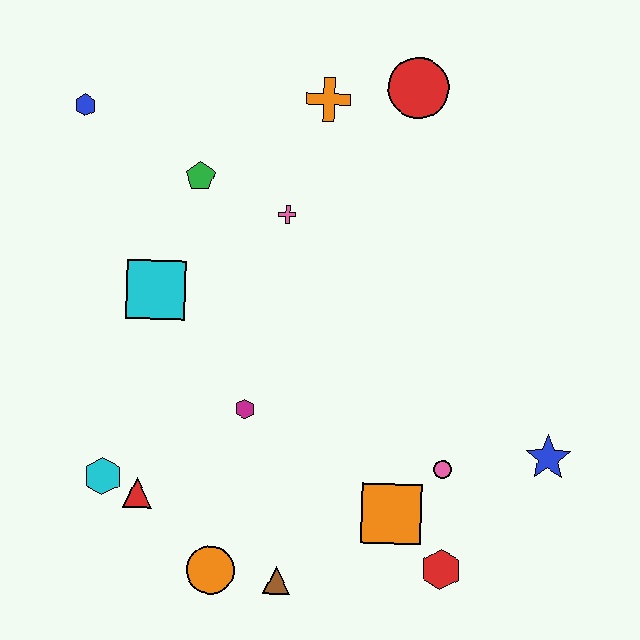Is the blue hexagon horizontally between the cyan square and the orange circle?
No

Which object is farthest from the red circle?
The orange circle is farthest from the red circle.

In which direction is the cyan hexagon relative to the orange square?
The cyan hexagon is to the left of the orange square.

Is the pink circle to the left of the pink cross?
No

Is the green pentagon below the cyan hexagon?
No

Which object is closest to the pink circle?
The orange square is closest to the pink circle.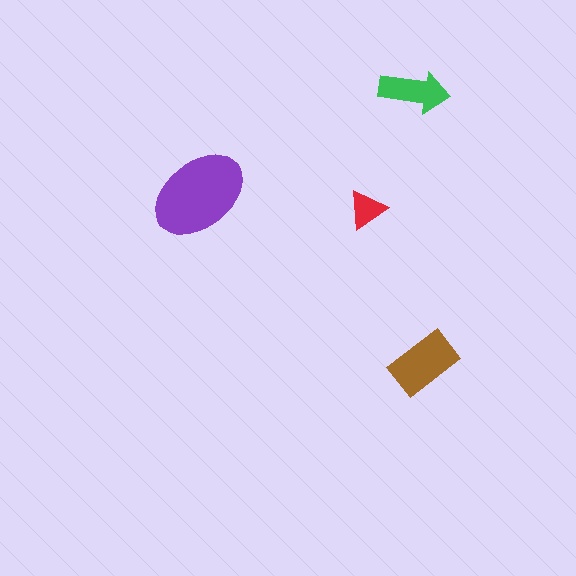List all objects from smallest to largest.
The red triangle, the green arrow, the brown rectangle, the purple ellipse.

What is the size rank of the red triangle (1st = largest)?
4th.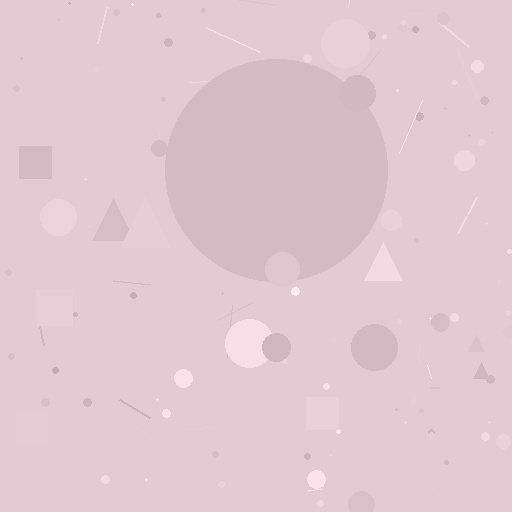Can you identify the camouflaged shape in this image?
The camouflaged shape is a circle.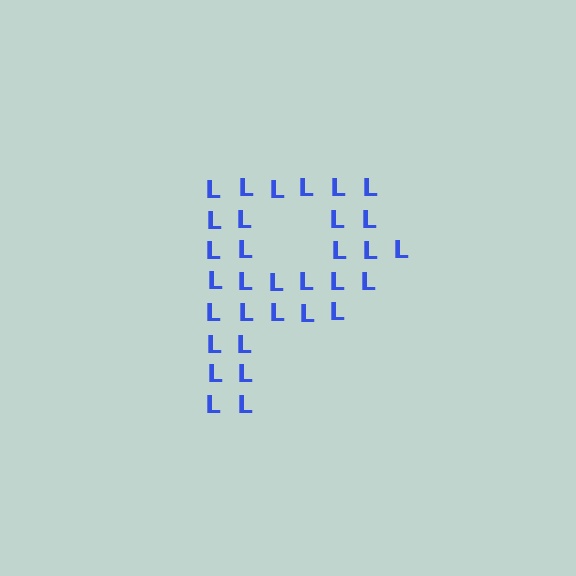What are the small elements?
The small elements are letter L's.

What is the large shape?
The large shape is the letter P.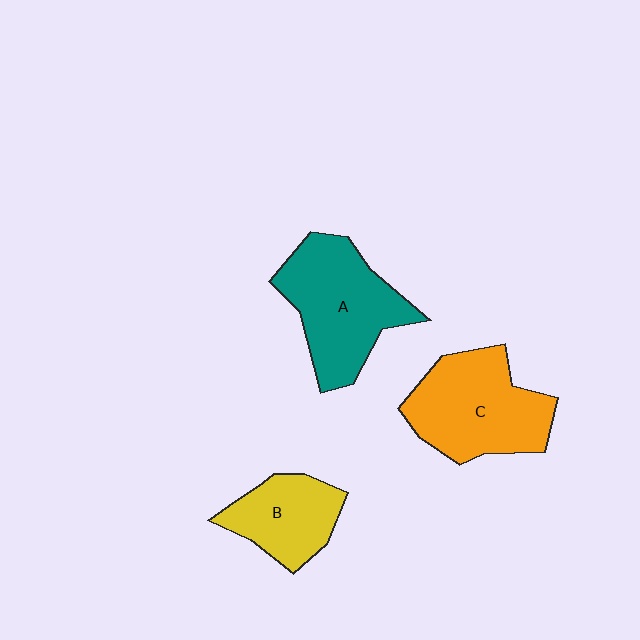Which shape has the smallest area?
Shape B (yellow).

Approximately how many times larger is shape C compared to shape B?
Approximately 1.6 times.